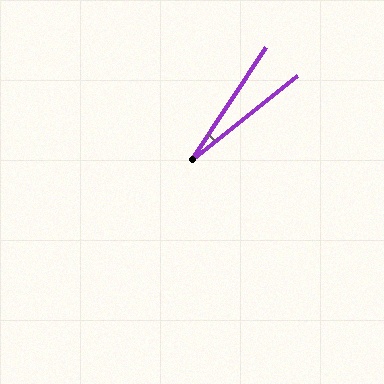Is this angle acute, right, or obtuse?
It is acute.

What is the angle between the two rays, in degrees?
Approximately 18 degrees.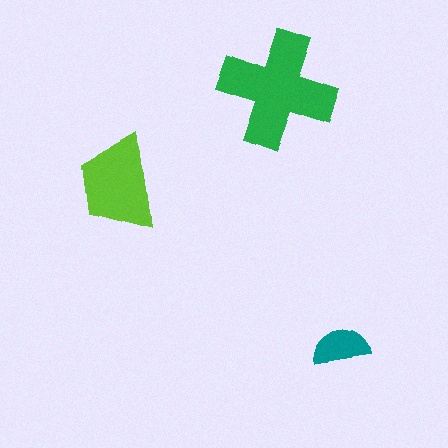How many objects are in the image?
There are 3 objects in the image.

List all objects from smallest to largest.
The teal semicircle, the lime trapezoid, the green cross.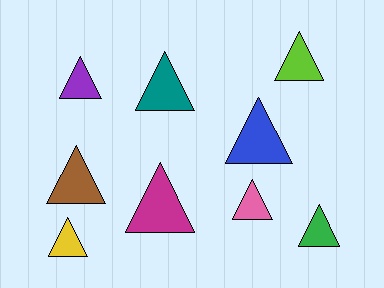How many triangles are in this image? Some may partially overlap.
There are 9 triangles.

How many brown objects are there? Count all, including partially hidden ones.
There is 1 brown object.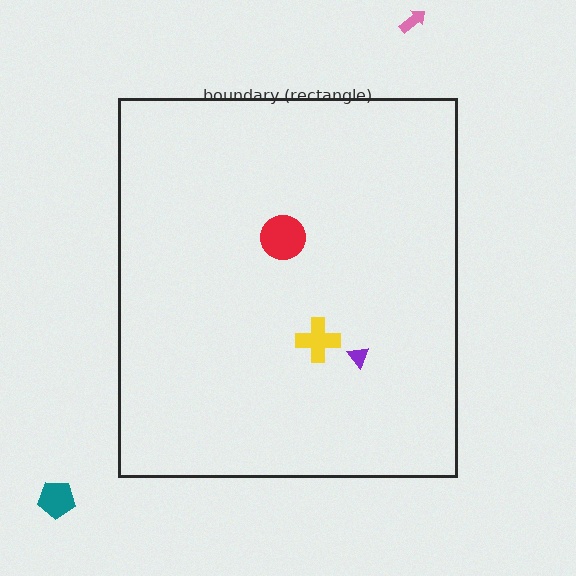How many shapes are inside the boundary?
3 inside, 2 outside.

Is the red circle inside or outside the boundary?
Inside.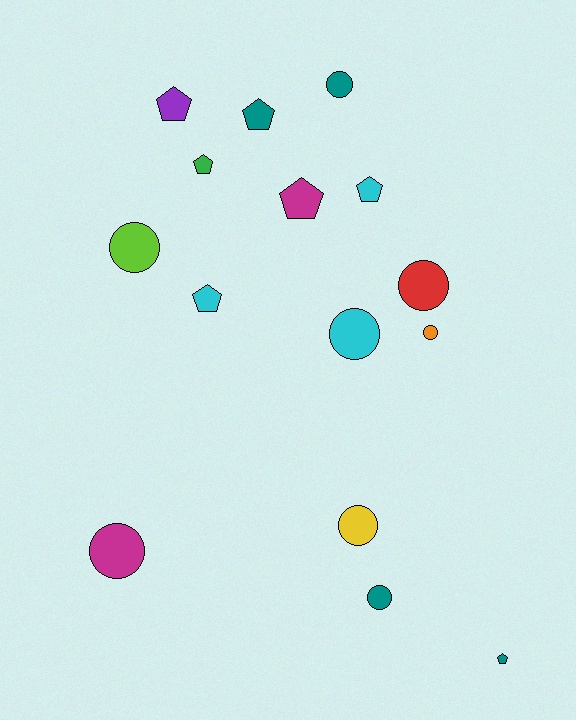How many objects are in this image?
There are 15 objects.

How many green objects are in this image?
There is 1 green object.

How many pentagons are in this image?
There are 7 pentagons.